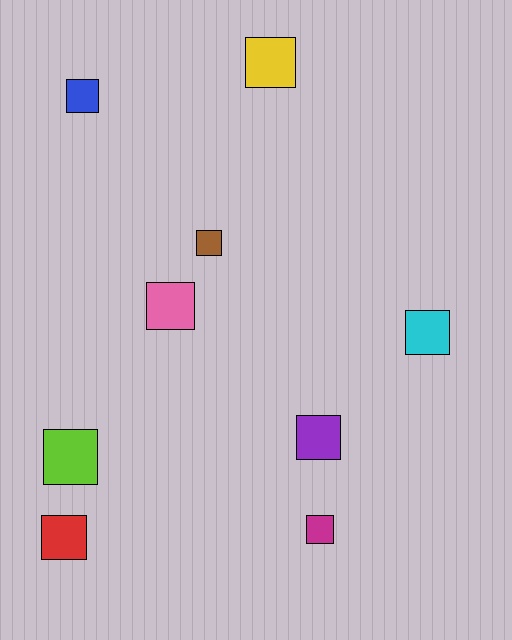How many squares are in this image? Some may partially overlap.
There are 9 squares.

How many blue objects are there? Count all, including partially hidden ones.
There is 1 blue object.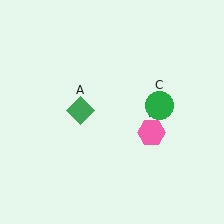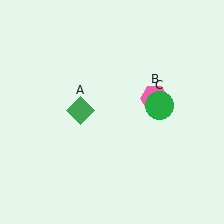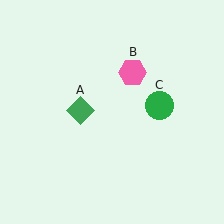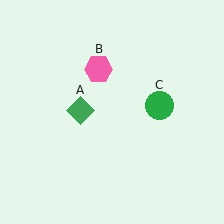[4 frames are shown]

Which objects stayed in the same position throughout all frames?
Green diamond (object A) and green circle (object C) remained stationary.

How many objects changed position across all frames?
1 object changed position: pink hexagon (object B).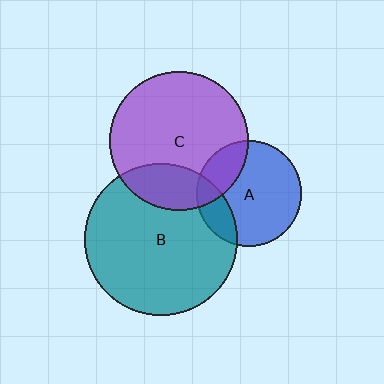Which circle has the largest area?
Circle B (teal).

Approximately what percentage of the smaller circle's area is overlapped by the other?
Approximately 20%.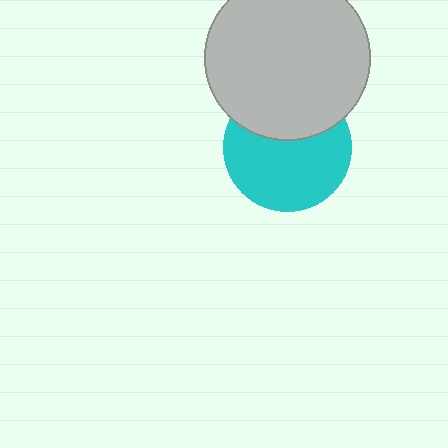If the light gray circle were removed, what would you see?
You would see the complete cyan circle.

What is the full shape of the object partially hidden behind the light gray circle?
The partially hidden object is a cyan circle.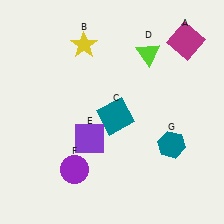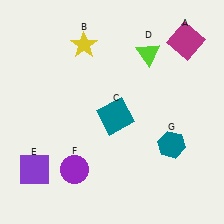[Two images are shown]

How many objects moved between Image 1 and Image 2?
1 object moved between the two images.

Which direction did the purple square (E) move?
The purple square (E) moved left.